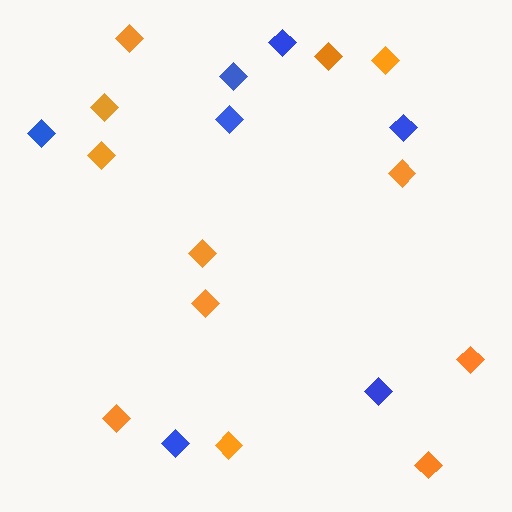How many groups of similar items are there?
There are 2 groups: one group of orange diamonds (12) and one group of blue diamonds (7).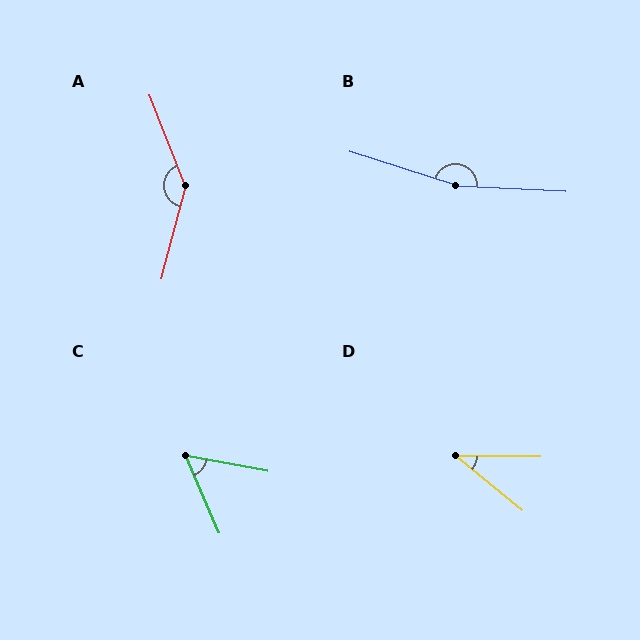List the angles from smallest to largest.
D (39°), C (56°), A (144°), B (165°).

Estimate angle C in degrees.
Approximately 56 degrees.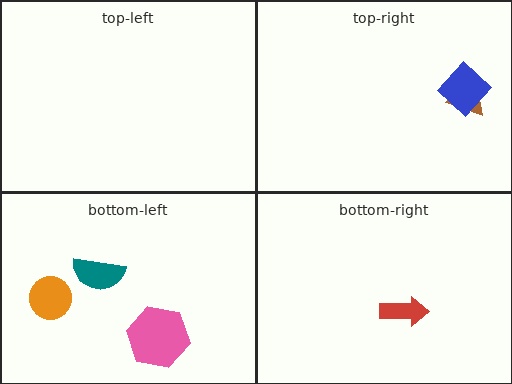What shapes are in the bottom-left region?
The orange circle, the teal semicircle, the pink hexagon.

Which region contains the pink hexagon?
The bottom-left region.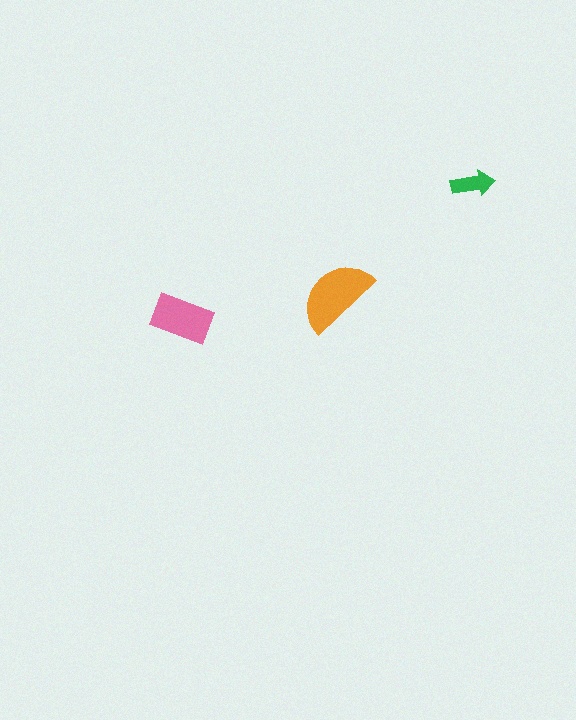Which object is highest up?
The green arrow is topmost.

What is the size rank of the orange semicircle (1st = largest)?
1st.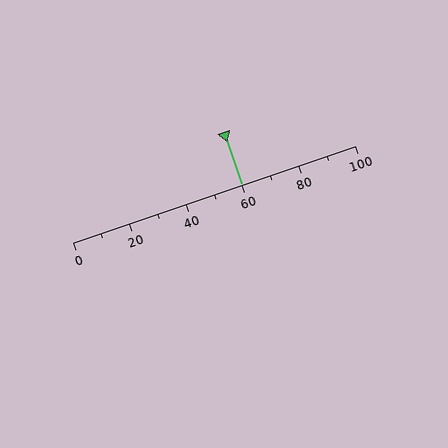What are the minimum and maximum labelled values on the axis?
The axis runs from 0 to 100.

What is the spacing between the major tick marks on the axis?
The major ticks are spaced 20 apart.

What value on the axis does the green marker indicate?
The marker indicates approximately 60.